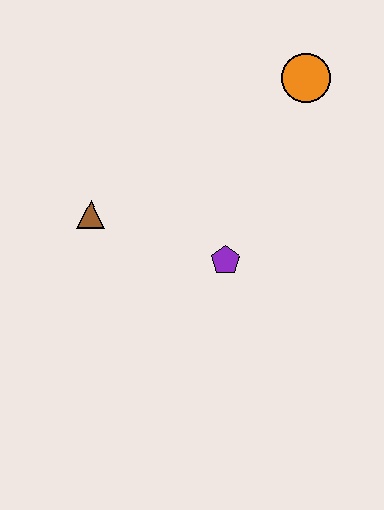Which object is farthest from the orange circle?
The brown triangle is farthest from the orange circle.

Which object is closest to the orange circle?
The purple pentagon is closest to the orange circle.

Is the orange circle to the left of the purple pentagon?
No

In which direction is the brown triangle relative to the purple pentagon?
The brown triangle is to the left of the purple pentagon.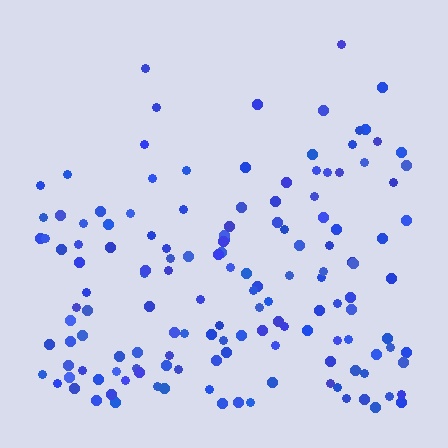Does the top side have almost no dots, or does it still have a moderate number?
Still a moderate number, just noticeably fewer than the bottom.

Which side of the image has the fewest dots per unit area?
The top.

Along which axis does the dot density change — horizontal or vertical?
Vertical.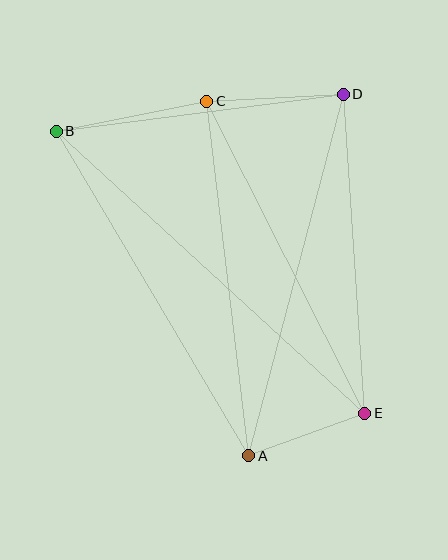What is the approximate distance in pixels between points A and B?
The distance between A and B is approximately 377 pixels.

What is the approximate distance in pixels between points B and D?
The distance between B and D is approximately 290 pixels.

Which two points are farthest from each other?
Points B and E are farthest from each other.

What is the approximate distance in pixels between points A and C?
The distance between A and C is approximately 357 pixels.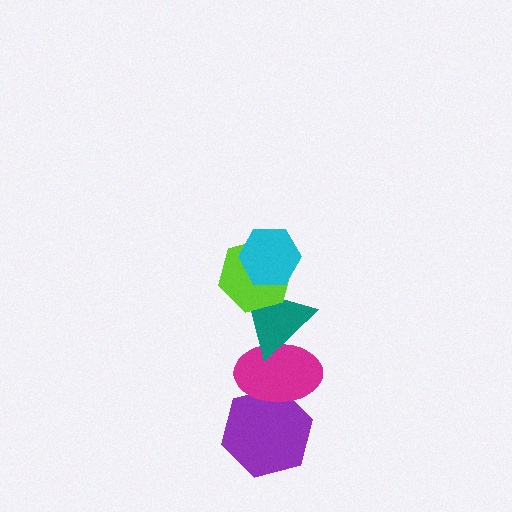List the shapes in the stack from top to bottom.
From top to bottom: the cyan hexagon, the lime hexagon, the teal triangle, the magenta ellipse, the purple hexagon.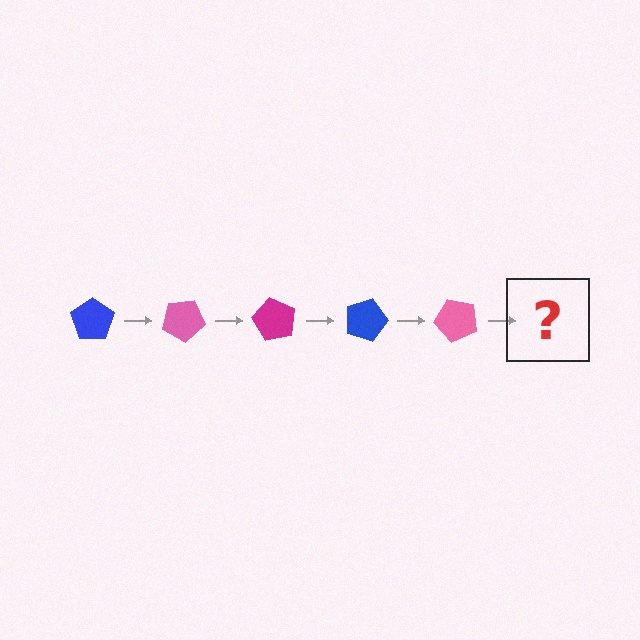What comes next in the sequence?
The next element should be a magenta pentagon, rotated 150 degrees from the start.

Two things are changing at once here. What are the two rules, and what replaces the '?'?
The two rules are that it rotates 30 degrees each step and the color cycles through blue, pink, and magenta. The '?' should be a magenta pentagon, rotated 150 degrees from the start.